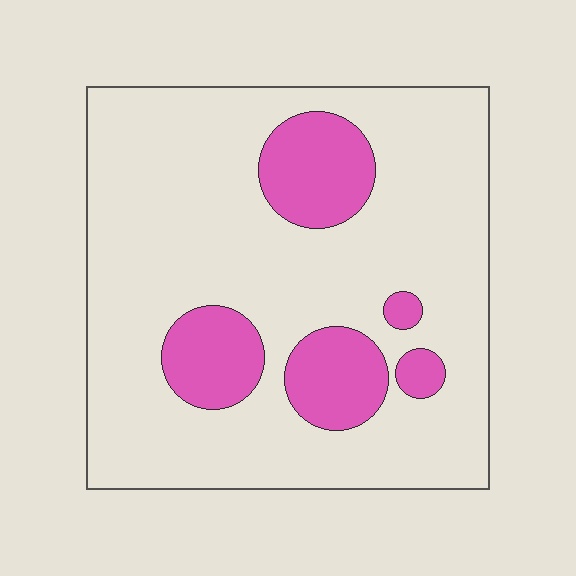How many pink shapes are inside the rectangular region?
5.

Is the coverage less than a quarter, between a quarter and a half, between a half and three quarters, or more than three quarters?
Less than a quarter.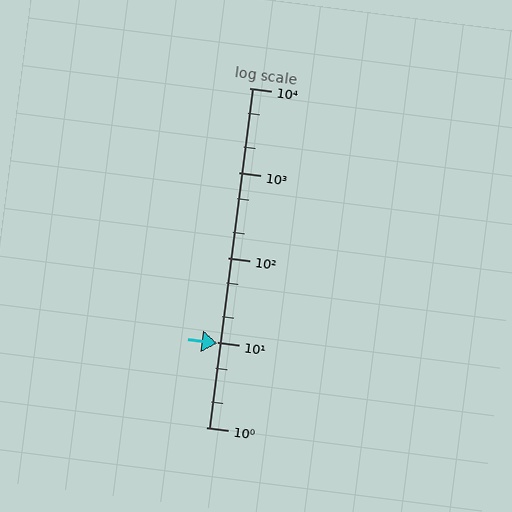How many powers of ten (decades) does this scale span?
The scale spans 4 decades, from 1 to 10000.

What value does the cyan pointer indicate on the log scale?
The pointer indicates approximately 9.7.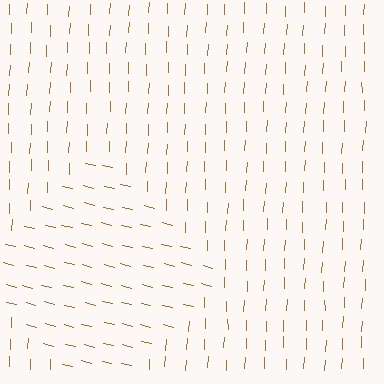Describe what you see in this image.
The image is filled with small brown line segments. A diamond region in the image has lines oriented differently from the surrounding lines, creating a visible texture boundary.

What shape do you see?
I see a diamond.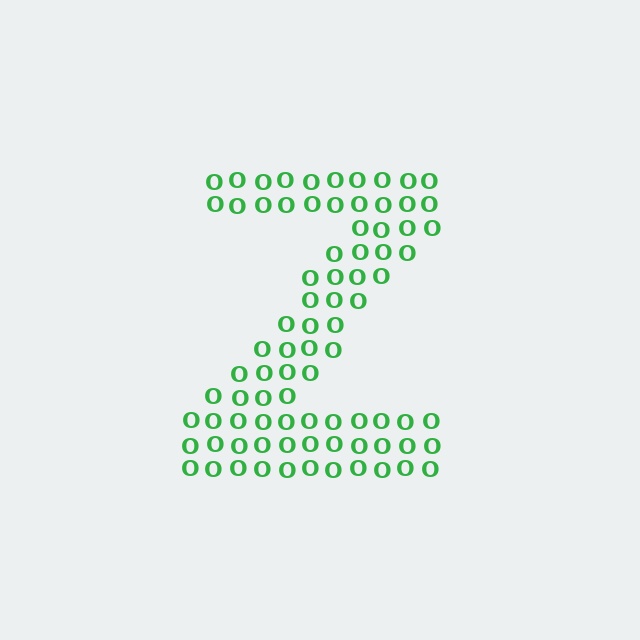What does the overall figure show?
The overall figure shows the letter Z.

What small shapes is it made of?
It is made of small letter O's.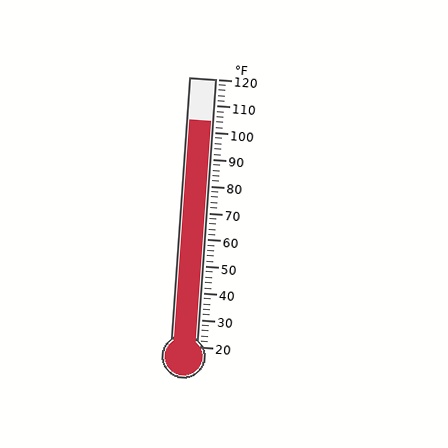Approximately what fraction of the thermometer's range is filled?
The thermometer is filled to approximately 85% of its range.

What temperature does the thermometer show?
The thermometer shows approximately 104°F.